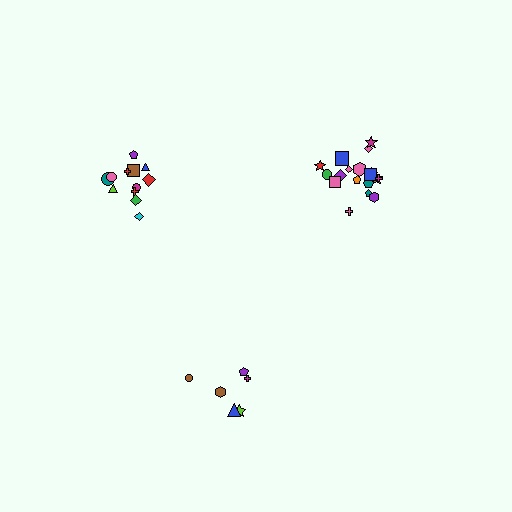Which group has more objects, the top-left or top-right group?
The top-right group.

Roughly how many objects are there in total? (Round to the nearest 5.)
Roughly 35 objects in total.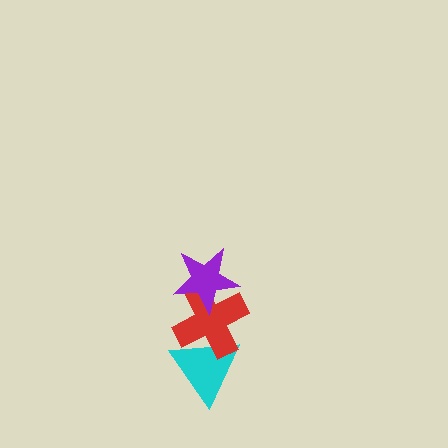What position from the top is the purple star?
The purple star is 1st from the top.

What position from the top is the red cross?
The red cross is 2nd from the top.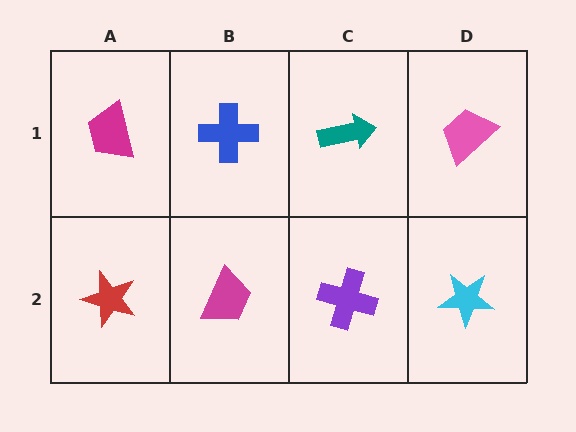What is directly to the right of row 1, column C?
A pink trapezoid.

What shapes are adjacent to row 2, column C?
A teal arrow (row 1, column C), a magenta trapezoid (row 2, column B), a cyan star (row 2, column D).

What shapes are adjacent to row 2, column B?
A blue cross (row 1, column B), a red star (row 2, column A), a purple cross (row 2, column C).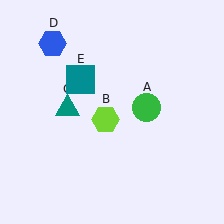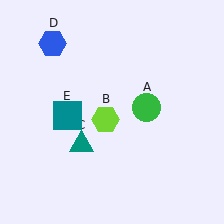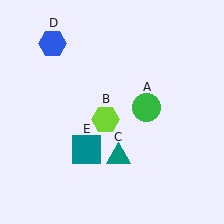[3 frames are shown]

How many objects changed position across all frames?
2 objects changed position: teal triangle (object C), teal square (object E).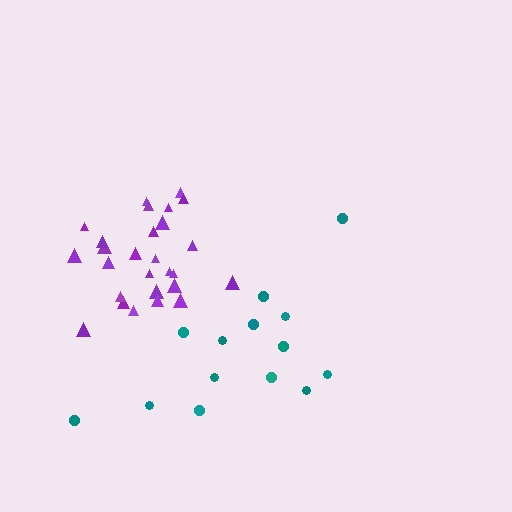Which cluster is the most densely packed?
Purple.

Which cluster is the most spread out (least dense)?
Teal.